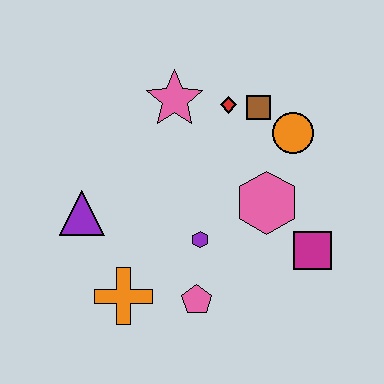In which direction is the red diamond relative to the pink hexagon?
The red diamond is above the pink hexagon.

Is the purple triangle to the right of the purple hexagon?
No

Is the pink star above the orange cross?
Yes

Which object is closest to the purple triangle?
The orange cross is closest to the purple triangle.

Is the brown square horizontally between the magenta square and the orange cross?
Yes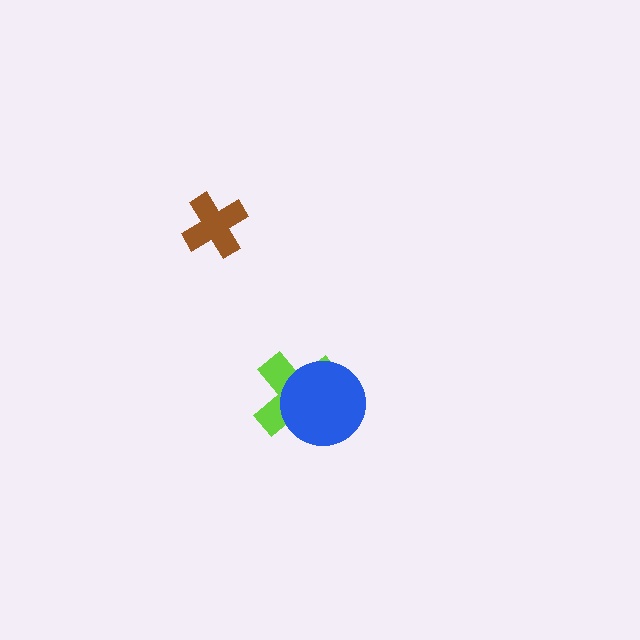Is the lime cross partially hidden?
Yes, it is partially covered by another shape.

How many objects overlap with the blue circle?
1 object overlaps with the blue circle.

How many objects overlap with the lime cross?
1 object overlaps with the lime cross.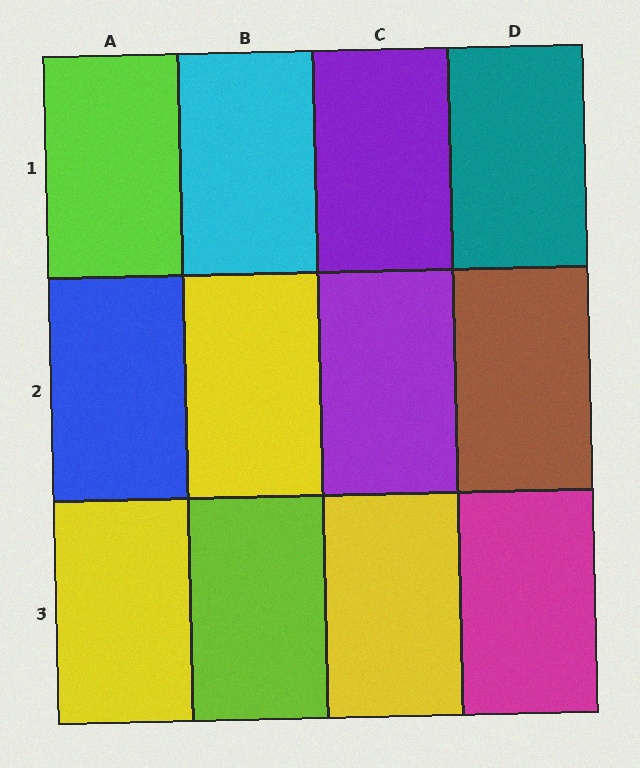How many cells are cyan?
1 cell is cyan.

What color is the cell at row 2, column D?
Brown.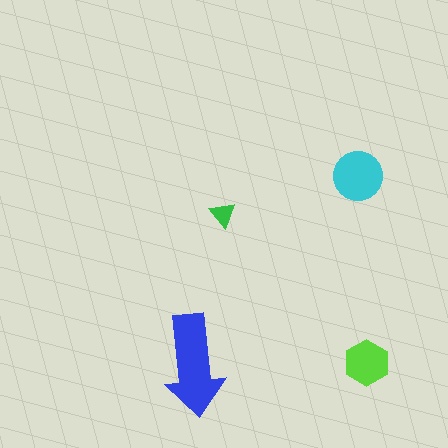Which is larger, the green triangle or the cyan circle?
The cyan circle.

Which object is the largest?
The blue arrow.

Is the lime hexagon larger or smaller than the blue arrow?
Smaller.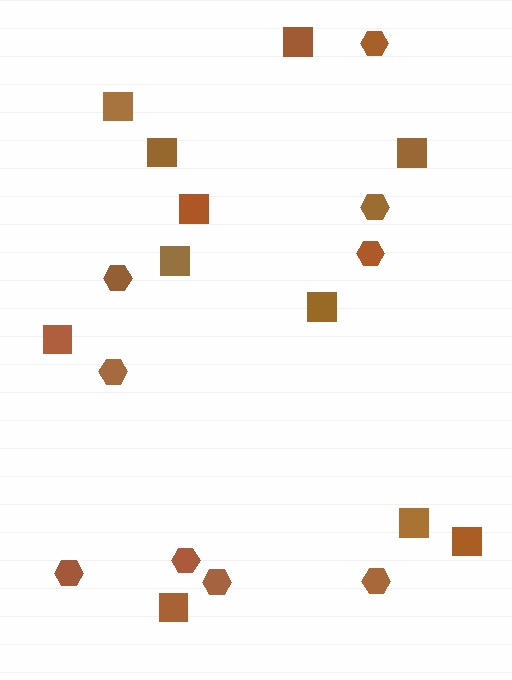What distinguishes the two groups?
There are 2 groups: one group of squares (11) and one group of hexagons (9).